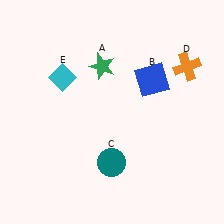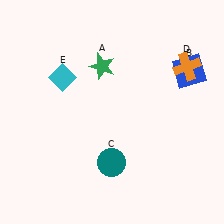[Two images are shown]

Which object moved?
The blue square (B) moved right.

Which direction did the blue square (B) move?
The blue square (B) moved right.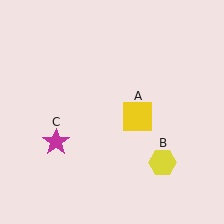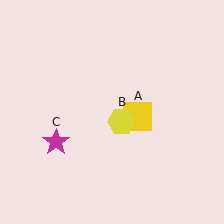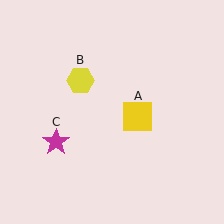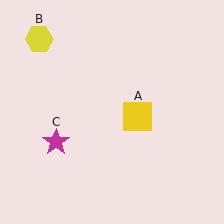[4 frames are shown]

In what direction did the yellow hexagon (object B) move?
The yellow hexagon (object B) moved up and to the left.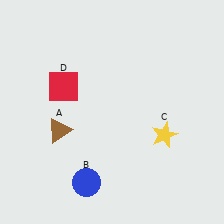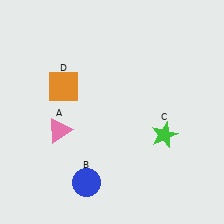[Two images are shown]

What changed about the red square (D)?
In Image 1, D is red. In Image 2, it changed to orange.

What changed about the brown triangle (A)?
In Image 1, A is brown. In Image 2, it changed to pink.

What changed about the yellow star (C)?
In Image 1, C is yellow. In Image 2, it changed to green.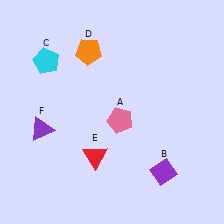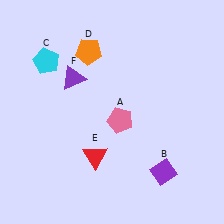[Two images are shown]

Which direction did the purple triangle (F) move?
The purple triangle (F) moved up.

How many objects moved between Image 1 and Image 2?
1 object moved between the two images.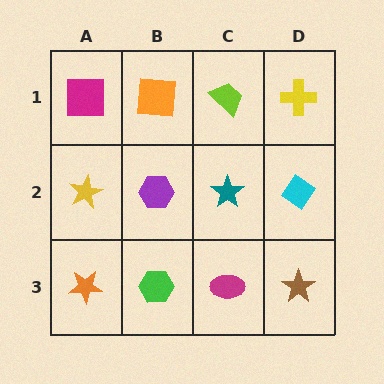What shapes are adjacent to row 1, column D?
A cyan diamond (row 2, column D), a lime trapezoid (row 1, column C).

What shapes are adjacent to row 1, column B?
A purple hexagon (row 2, column B), a magenta square (row 1, column A), a lime trapezoid (row 1, column C).